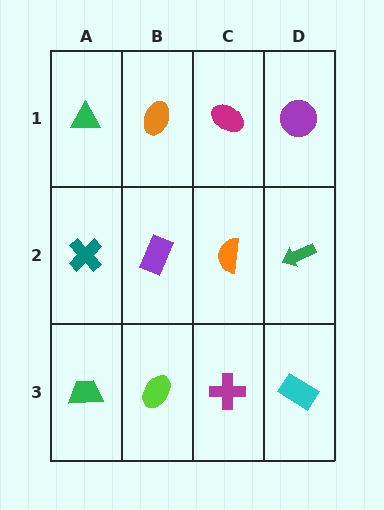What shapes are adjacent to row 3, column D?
A green arrow (row 2, column D), a magenta cross (row 3, column C).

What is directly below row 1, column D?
A green arrow.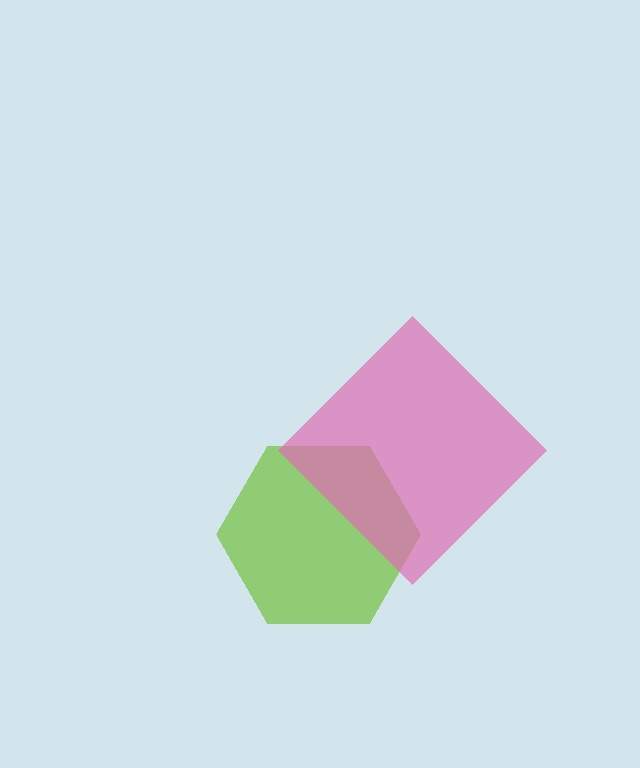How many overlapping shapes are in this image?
There are 2 overlapping shapes in the image.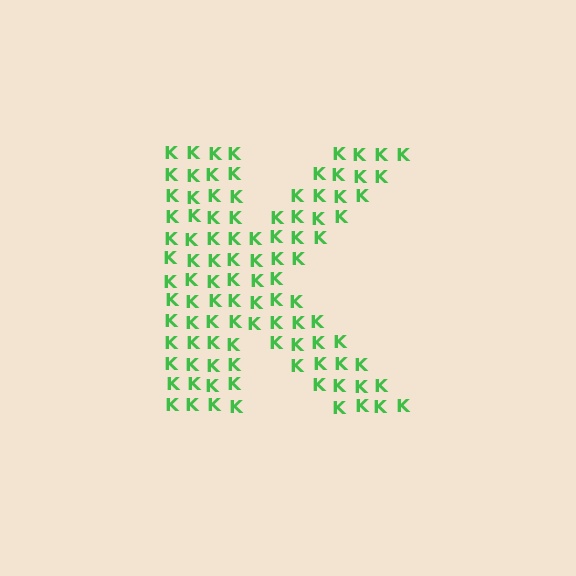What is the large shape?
The large shape is the letter K.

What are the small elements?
The small elements are letter K's.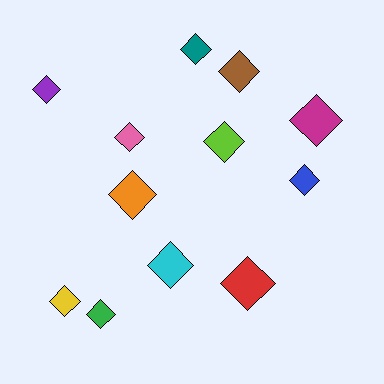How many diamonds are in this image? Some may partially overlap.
There are 12 diamonds.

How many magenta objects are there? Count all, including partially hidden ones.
There is 1 magenta object.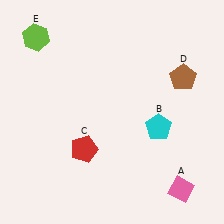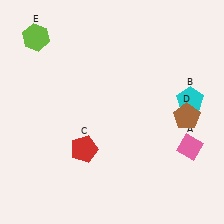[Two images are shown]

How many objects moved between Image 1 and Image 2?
3 objects moved between the two images.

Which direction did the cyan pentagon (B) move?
The cyan pentagon (B) moved right.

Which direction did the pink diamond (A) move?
The pink diamond (A) moved up.